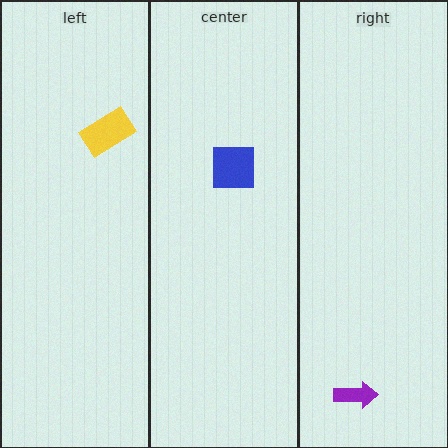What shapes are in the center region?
The blue square.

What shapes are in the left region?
The yellow rectangle.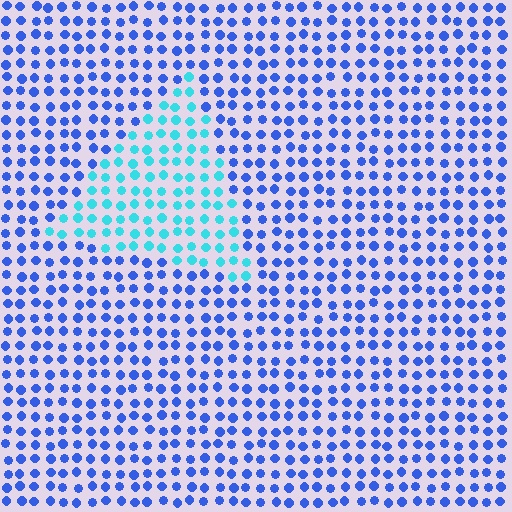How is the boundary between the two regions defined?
The boundary is defined purely by a slight shift in hue (about 44 degrees). Spacing, size, and orientation are identical on both sides.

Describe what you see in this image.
The image is filled with small blue elements in a uniform arrangement. A triangle-shaped region is visible where the elements are tinted to a slightly different hue, forming a subtle color boundary.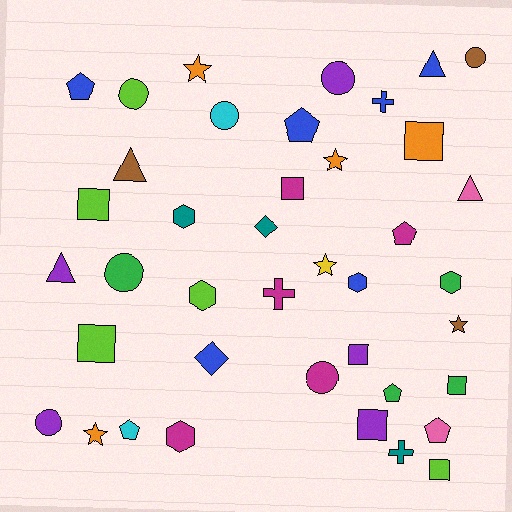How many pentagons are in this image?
There are 6 pentagons.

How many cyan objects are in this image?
There are 2 cyan objects.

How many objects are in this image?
There are 40 objects.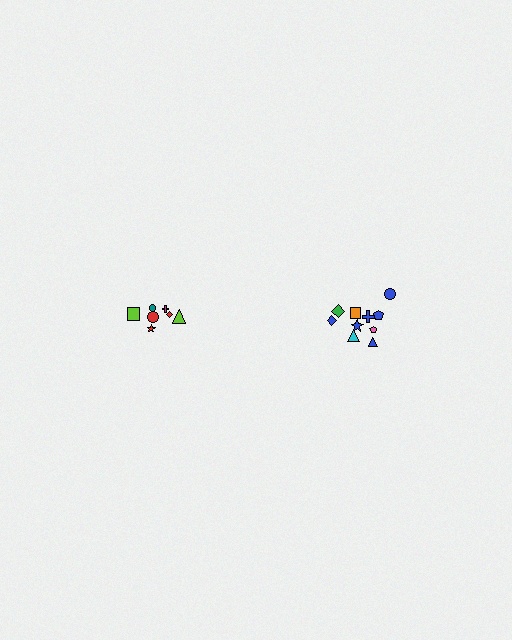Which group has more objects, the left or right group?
The right group.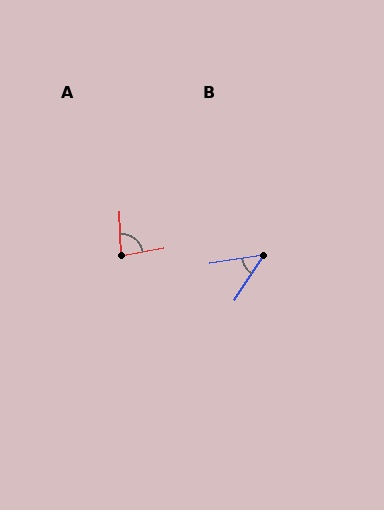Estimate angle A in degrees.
Approximately 82 degrees.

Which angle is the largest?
A, at approximately 82 degrees.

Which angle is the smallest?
B, at approximately 48 degrees.